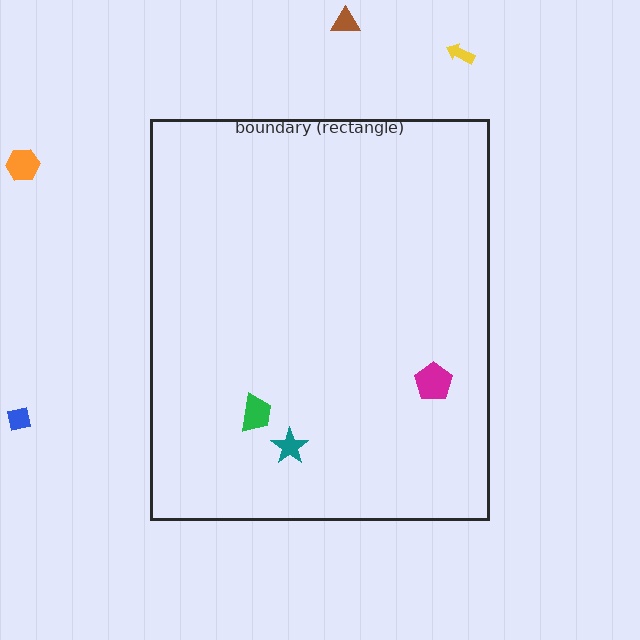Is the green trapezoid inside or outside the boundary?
Inside.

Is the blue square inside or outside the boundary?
Outside.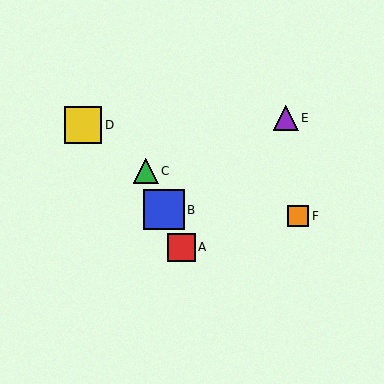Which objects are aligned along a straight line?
Objects A, B, C are aligned along a straight line.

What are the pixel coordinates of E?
Object E is at (286, 118).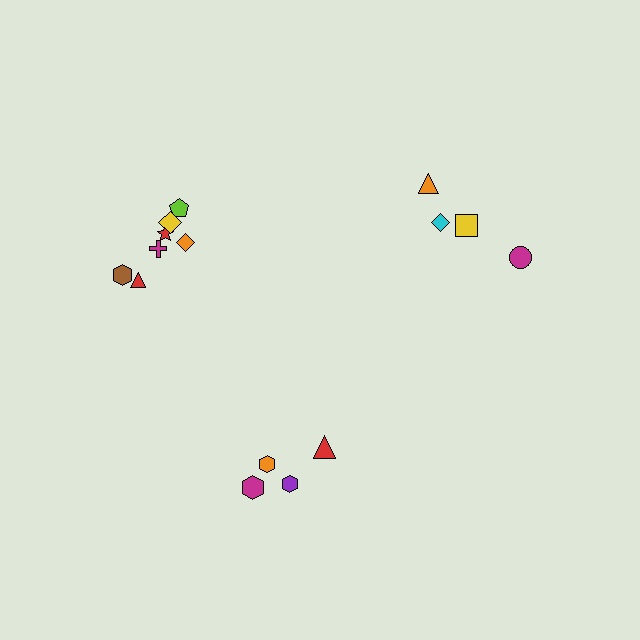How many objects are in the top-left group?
There are 7 objects.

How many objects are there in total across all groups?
There are 15 objects.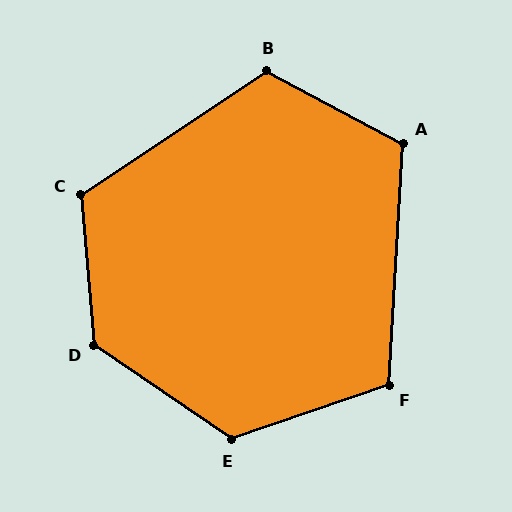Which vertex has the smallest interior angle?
F, at approximately 113 degrees.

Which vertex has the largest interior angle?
D, at approximately 129 degrees.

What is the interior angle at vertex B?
Approximately 118 degrees (obtuse).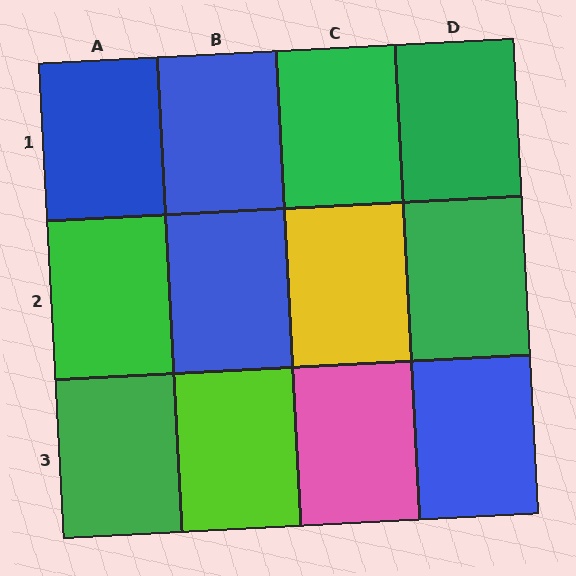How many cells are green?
5 cells are green.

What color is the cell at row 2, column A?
Green.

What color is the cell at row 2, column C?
Yellow.